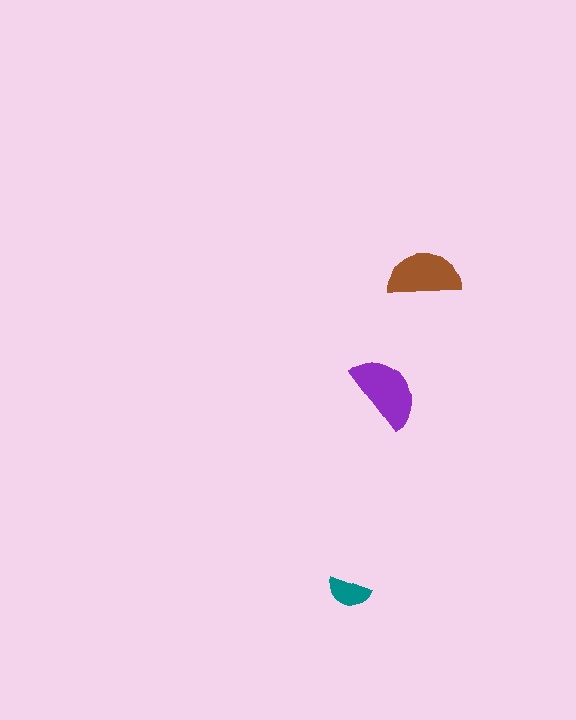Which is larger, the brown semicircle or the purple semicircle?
The purple one.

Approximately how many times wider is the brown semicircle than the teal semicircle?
About 1.5 times wider.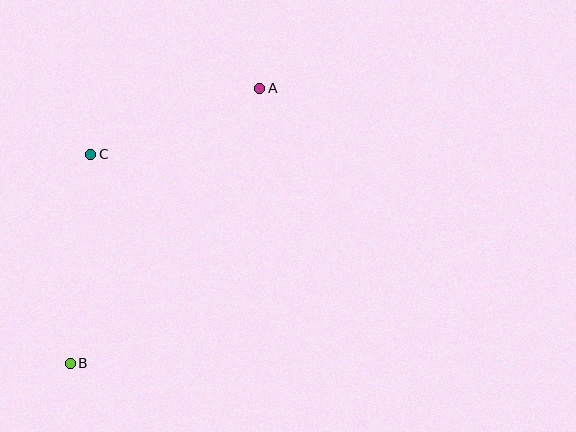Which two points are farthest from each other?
Points A and B are farthest from each other.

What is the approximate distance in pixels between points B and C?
The distance between B and C is approximately 210 pixels.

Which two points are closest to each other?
Points A and C are closest to each other.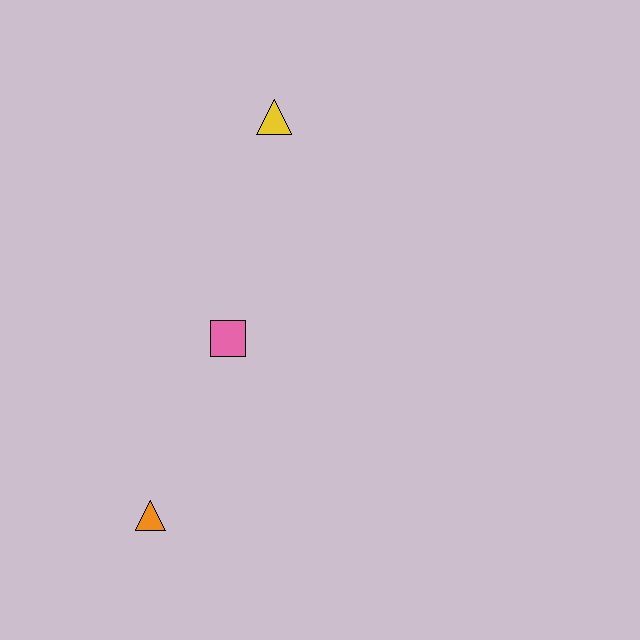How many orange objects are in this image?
There is 1 orange object.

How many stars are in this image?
There are no stars.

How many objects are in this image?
There are 3 objects.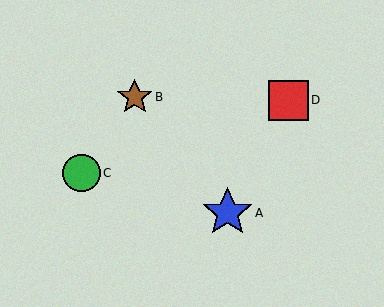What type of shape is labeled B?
Shape B is a brown star.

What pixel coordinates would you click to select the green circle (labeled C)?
Click at (81, 173) to select the green circle C.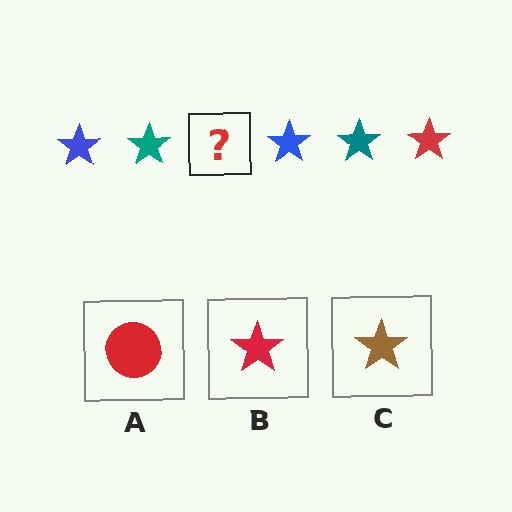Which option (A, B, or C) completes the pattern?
B.